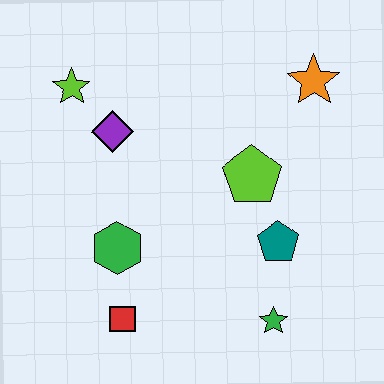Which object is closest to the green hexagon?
The red square is closest to the green hexagon.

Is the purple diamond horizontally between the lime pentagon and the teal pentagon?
No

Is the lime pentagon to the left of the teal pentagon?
Yes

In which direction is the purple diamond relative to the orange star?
The purple diamond is to the left of the orange star.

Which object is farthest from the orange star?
The red square is farthest from the orange star.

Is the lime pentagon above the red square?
Yes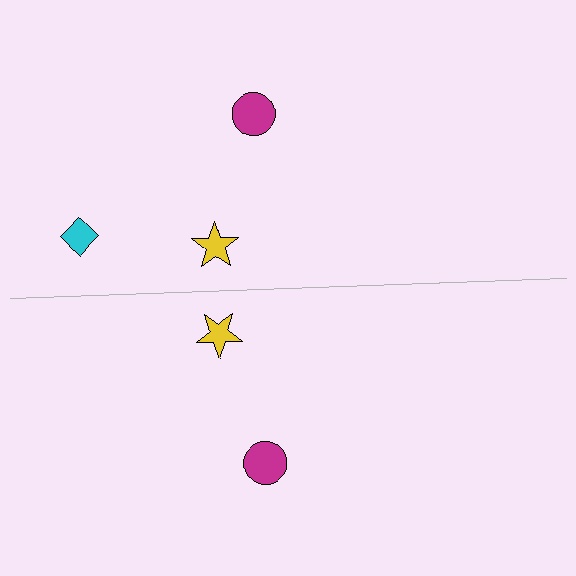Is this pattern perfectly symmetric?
No, the pattern is not perfectly symmetric. A cyan diamond is missing from the bottom side.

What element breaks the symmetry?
A cyan diamond is missing from the bottom side.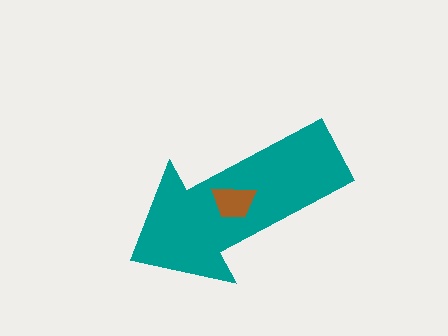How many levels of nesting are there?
2.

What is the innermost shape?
The brown trapezoid.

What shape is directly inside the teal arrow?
The brown trapezoid.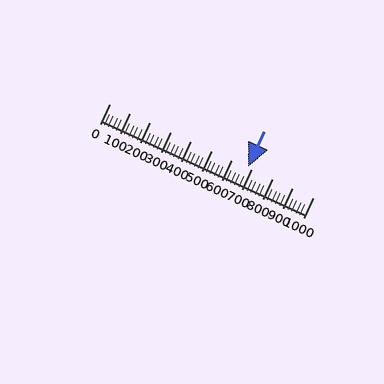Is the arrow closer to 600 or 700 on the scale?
The arrow is closer to 700.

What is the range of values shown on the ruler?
The ruler shows values from 0 to 1000.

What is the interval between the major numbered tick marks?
The major tick marks are spaced 100 units apart.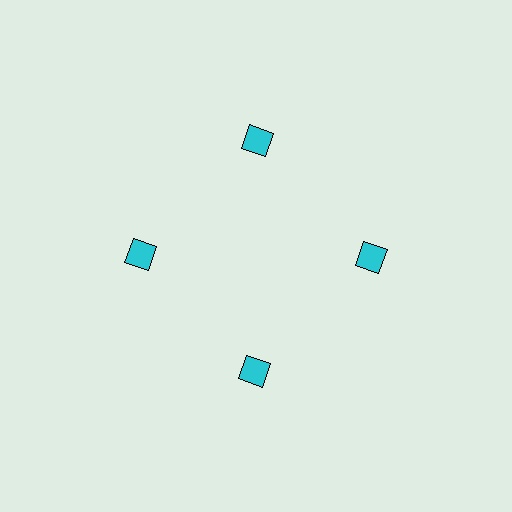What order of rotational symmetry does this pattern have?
This pattern has 4-fold rotational symmetry.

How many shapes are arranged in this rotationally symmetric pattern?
There are 4 shapes, arranged in 4 groups of 1.